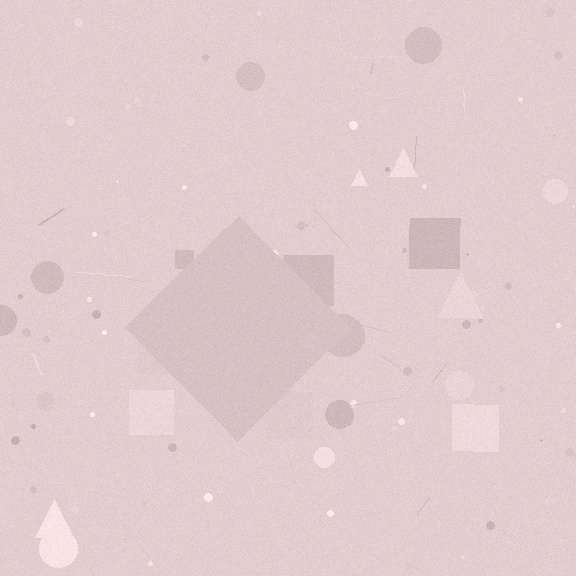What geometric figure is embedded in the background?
A diamond is embedded in the background.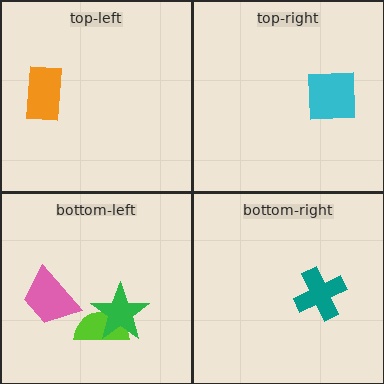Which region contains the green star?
The bottom-left region.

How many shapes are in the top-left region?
1.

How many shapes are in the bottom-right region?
1.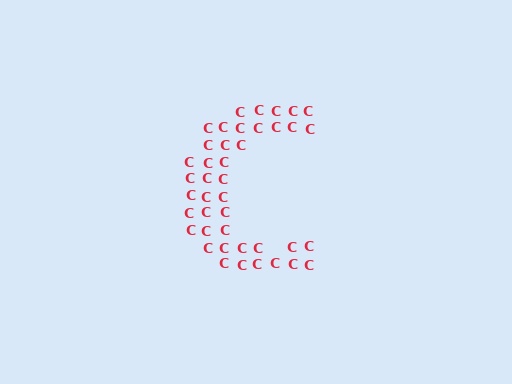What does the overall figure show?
The overall figure shows the letter C.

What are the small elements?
The small elements are letter C's.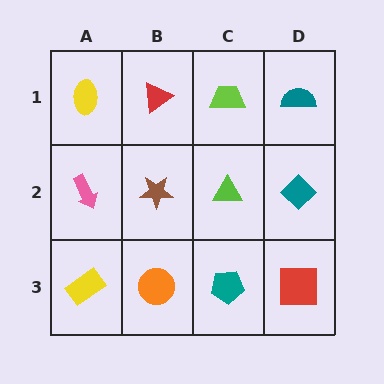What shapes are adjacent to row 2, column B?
A red triangle (row 1, column B), an orange circle (row 3, column B), a pink arrow (row 2, column A), a lime triangle (row 2, column C).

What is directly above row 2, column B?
A red triangle.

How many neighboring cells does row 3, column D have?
2.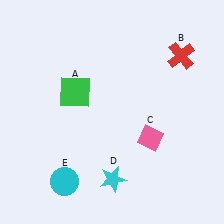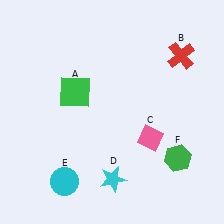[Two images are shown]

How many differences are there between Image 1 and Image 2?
There is 1 difference between the two images.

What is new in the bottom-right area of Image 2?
A green hexagon (F) was added in the bottom-right area of Image 2.